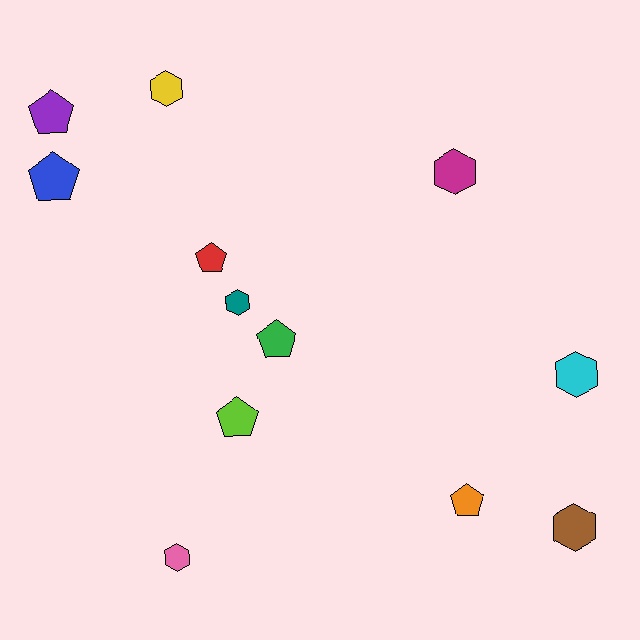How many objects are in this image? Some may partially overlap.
There are 12 objects.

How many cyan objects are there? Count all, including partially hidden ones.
There is 1 cyan object.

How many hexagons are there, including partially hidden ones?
There are 6 hexagons.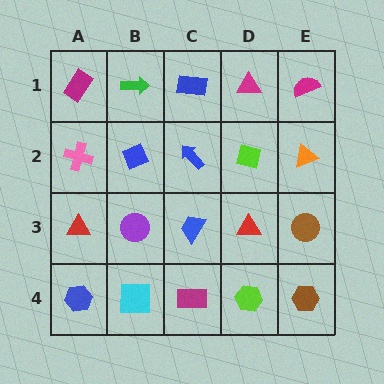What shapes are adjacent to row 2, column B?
A green arrow (row 1, column B), a purple circle (row 3, column B), a pink cross (row 2, column A), a blue arrow (row 2, column C).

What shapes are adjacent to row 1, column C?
A blue arrow (row 2, column C), a green arrow (row 1, column B), a magenta triangle (row 1, column D).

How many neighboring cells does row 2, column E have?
3.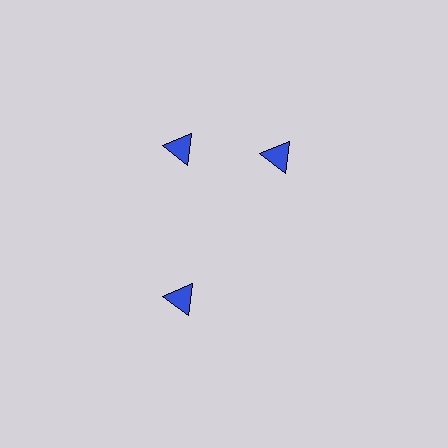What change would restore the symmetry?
The symmetry would be restored by rotating it back into even spacing with its neighbors so that all 3 triangles sit at equal angles and equal distance from the center.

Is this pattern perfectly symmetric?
No. The 3 blue triangles are arranged in a ring, but one element near the 3 o'clock position is rotated out of alignment along the ring, breaking the 3-fold rotational symmetry.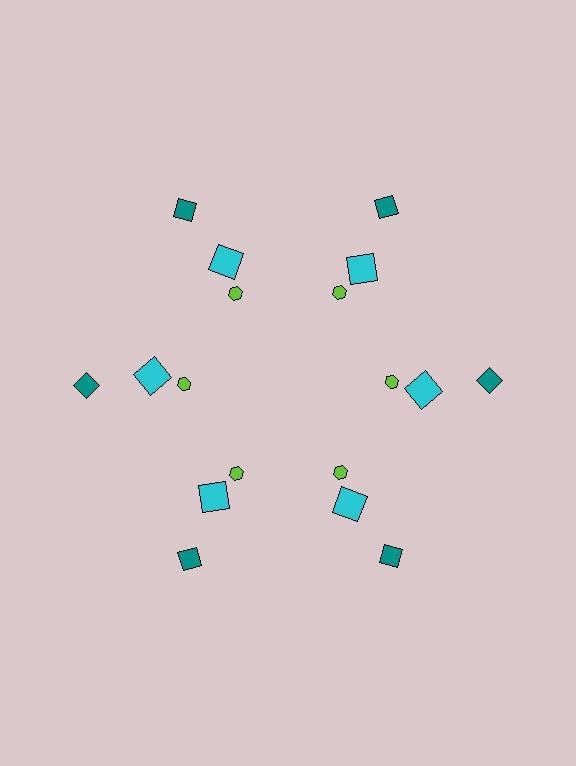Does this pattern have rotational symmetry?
Yes, this pattern has 6-fold rotational symmetry. It looks the same after rotating 60 degrees around the center.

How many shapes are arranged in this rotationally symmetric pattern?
There are 18 shapes, arranged in 6 groups of 3.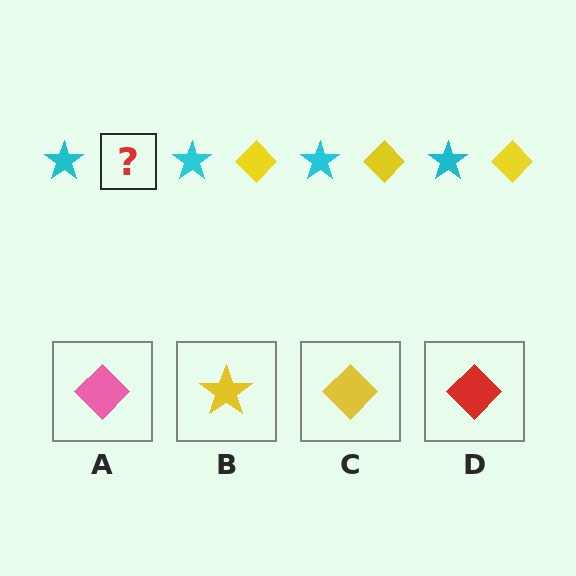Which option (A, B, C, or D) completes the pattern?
C.